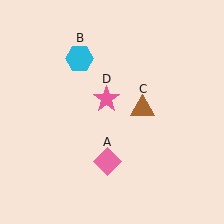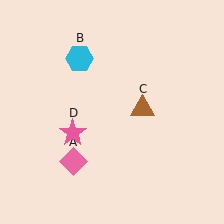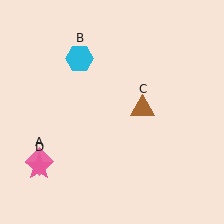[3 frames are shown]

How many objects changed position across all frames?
2 objects changed position: pink diamond (object A), pink star (object D).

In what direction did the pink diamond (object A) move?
The pink diamond (object A) moved left.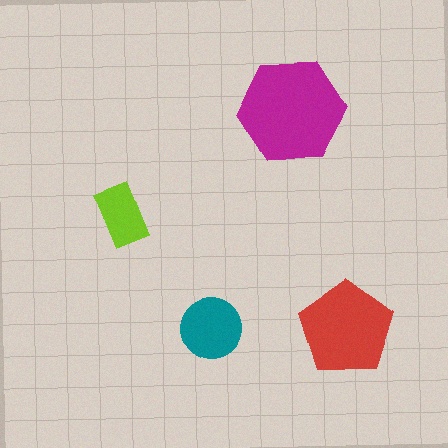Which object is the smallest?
The lime rectangle.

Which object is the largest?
The magenta hexagon.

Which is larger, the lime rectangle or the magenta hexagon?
The magenta hexagon.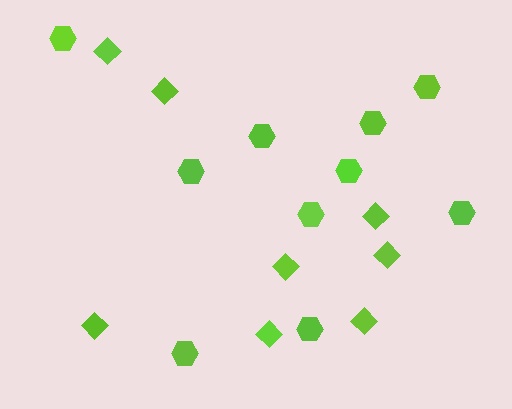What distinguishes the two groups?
There are 2 groups: one group of hexagons (10) and one group of diamonds (8).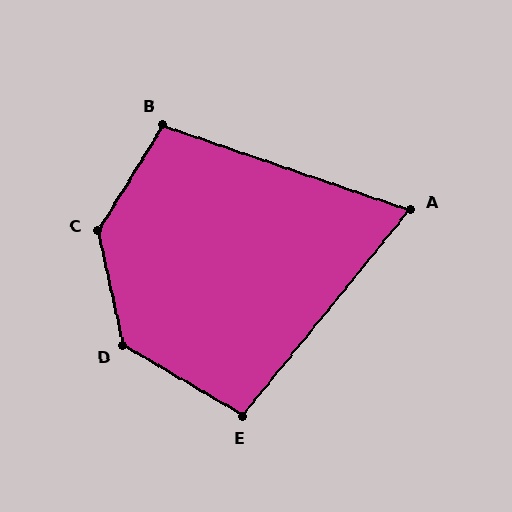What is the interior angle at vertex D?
Approximately 133 degrees (obtuse).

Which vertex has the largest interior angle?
C, at approximately 136 degrees.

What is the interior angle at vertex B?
Approximately 103 degrees (obtuse).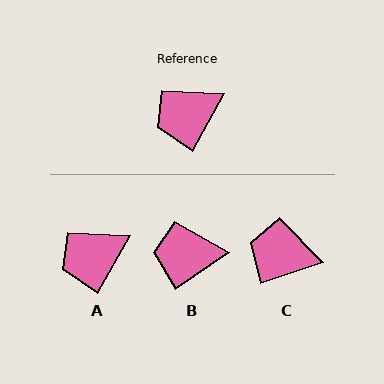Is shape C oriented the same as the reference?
No, it is off by about 42 degrees.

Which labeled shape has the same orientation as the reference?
A.